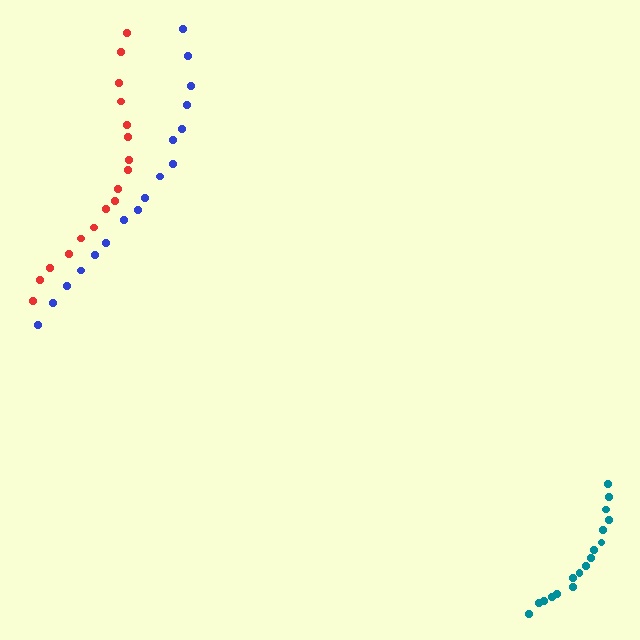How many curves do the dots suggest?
There are 3 distinct paths.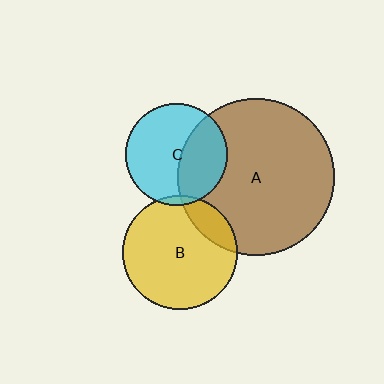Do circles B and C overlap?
Yes.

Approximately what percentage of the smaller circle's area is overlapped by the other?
Approximately 5%.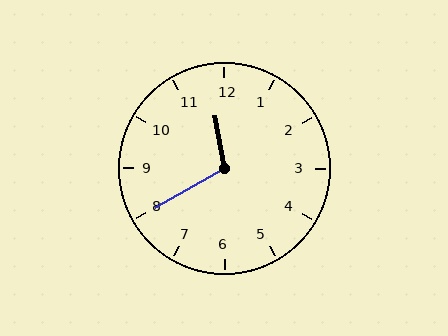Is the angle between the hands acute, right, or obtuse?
It is obtuse.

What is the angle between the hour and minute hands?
Approximately 110 degrees.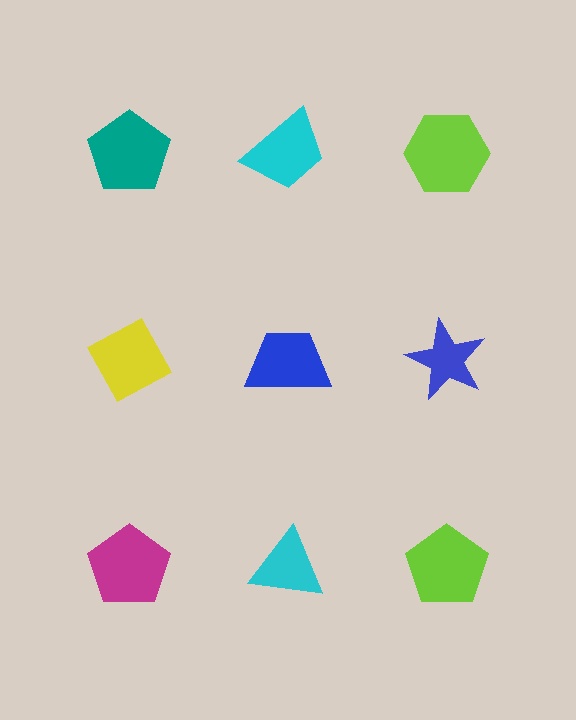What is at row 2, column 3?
A blue star.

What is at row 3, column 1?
A magenta pentagon.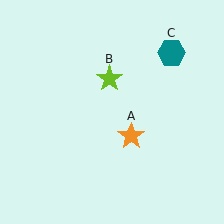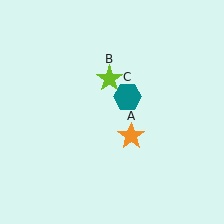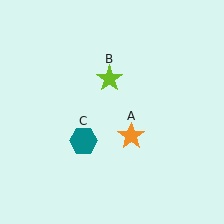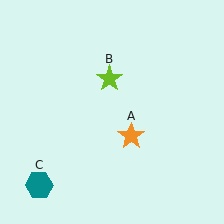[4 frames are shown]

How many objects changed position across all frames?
1 object changed position: teal hexagon (object C).